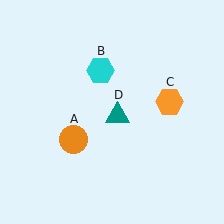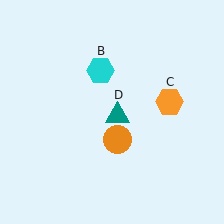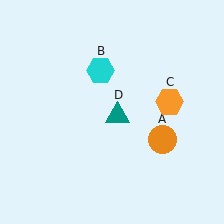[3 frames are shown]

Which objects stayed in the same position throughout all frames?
Cyan hexagon (object B) and orange hexagon (object C) and teal triangle (object D) remained stationary.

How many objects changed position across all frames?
1 object changed position: orange circle (object A).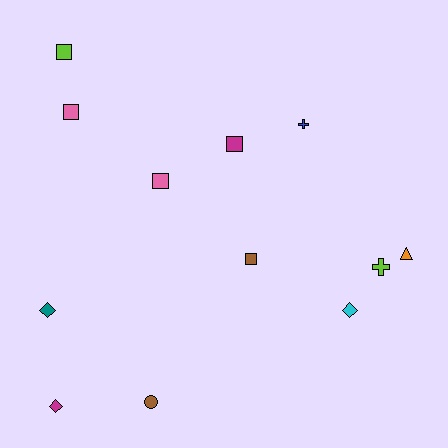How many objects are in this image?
There are 12 objects.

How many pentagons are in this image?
There are no pentagons.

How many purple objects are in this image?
There are no purple objects.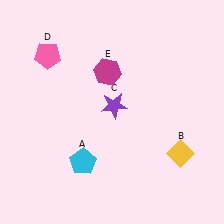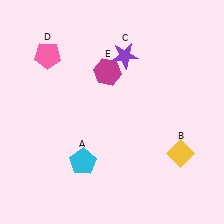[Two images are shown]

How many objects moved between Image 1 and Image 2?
1 object moved between the two images.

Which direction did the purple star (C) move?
The purple star (C) moved up.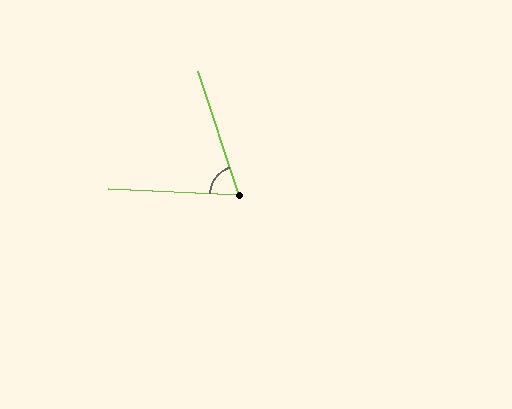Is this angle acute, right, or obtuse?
It is acute.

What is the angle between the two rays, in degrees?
Approximately 69 degrees.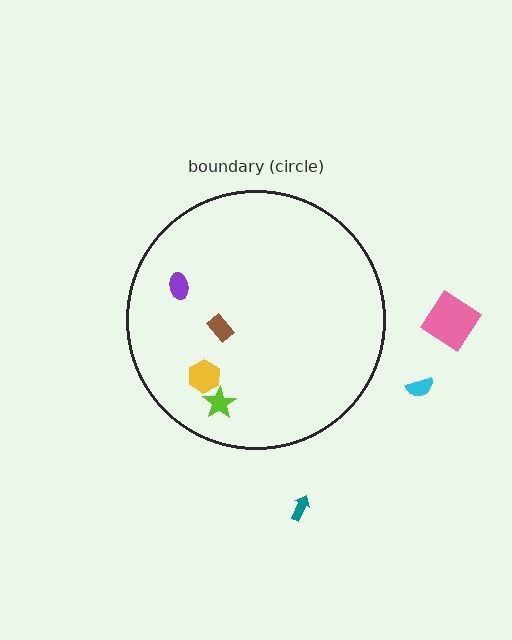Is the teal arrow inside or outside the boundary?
Outside.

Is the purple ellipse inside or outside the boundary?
Inside.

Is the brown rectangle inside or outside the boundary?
Inside.